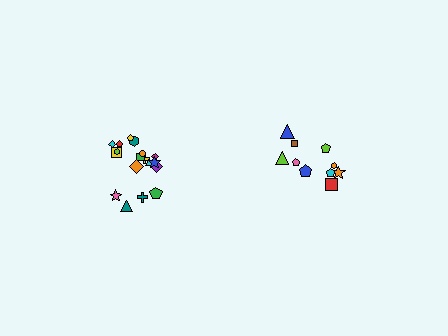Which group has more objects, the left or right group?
The left group.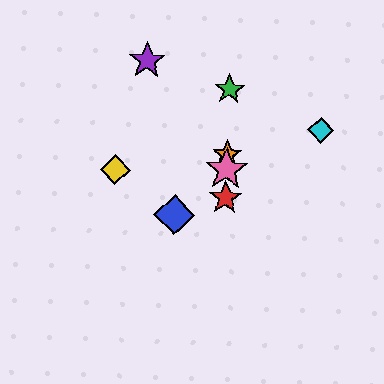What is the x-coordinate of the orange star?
The orange star is at x≈227.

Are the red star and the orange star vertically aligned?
Yes, both are at x≈225.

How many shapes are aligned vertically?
4 shapes (the red star, the green star, the orange star, the pink star) are aligned vertically.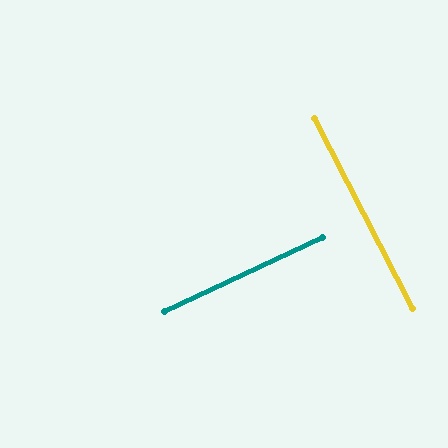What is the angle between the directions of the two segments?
Approximately 88 degrees.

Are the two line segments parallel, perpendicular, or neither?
Perpendicular — they meet at approximately 88°.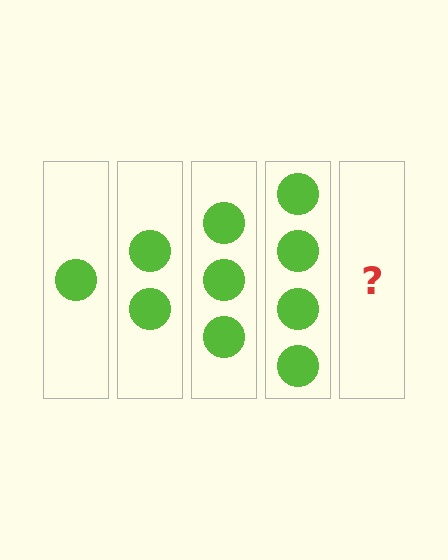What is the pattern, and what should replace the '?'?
The pattern is that each step adds one more circle. The '?' should be 5 circles.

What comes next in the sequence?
The next element should be 5 circles.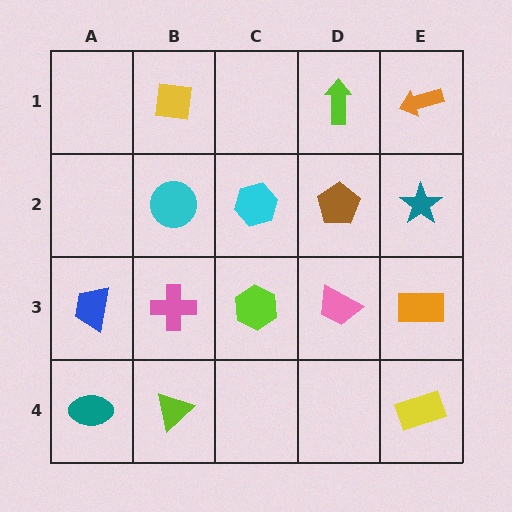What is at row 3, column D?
A pink trapezoid.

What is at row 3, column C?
A lime hexagon.